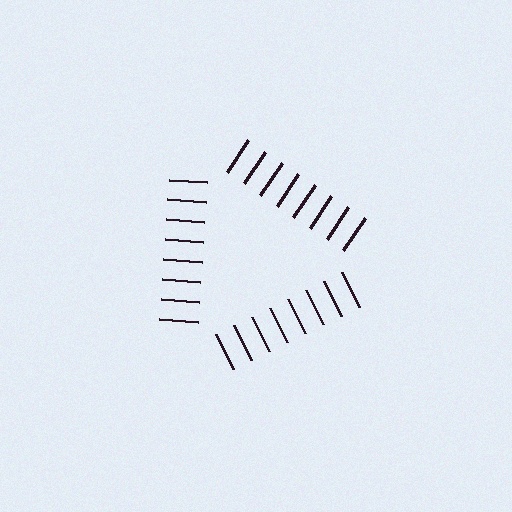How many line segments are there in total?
24 — 8 along each of the 3 edges.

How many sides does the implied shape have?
3 sides — the line-ends trace a triangle.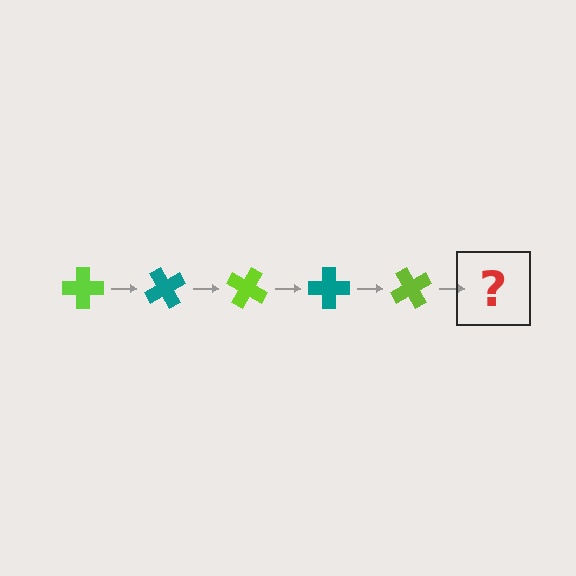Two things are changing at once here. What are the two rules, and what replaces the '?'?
The two rules are that it rotates 60 degrees each step and the color cycles through lime and teal. The '?' should be a teal cross, rotated 300 degrees from the start.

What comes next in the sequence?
The next element should be a teal cross, rotated 300 degrees from the start.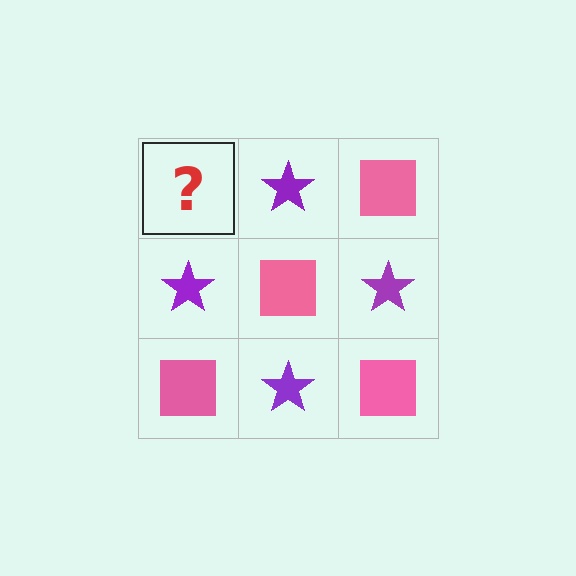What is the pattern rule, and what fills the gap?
The rule is that it alternates pink square and purple star in a checkerboard pattern. The gap should be filled with a pink square.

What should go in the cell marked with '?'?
The missing cell should contain a pink square.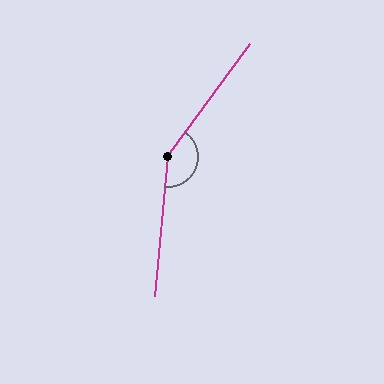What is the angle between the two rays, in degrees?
Approximately 149 degrees.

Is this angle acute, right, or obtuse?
It is obtuse.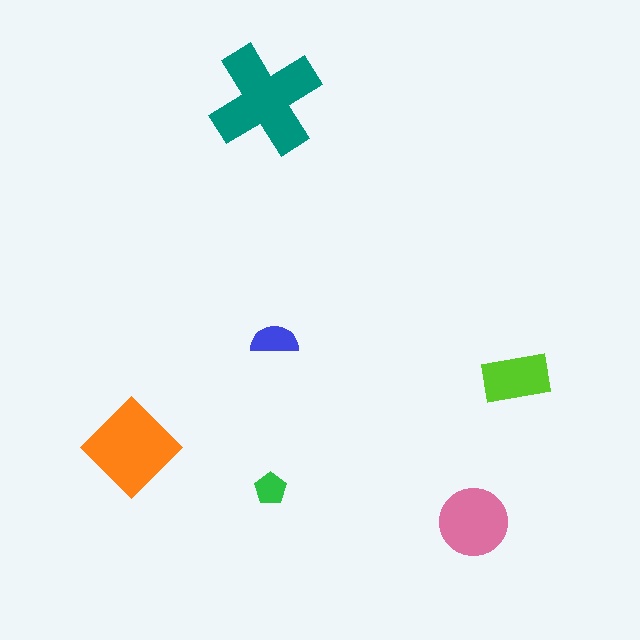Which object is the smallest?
The green pentagon.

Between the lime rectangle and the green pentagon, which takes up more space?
The lime rectangle.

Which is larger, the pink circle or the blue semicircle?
The pink circle.